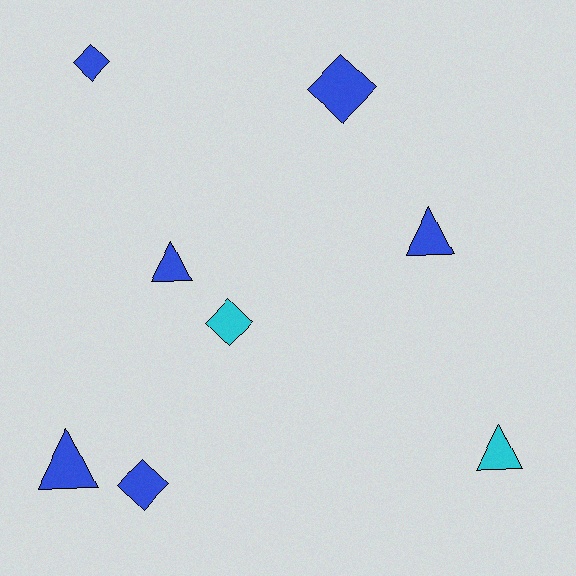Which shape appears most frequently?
Triangle, with 4 objects.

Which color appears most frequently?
Blue, with 6 objects.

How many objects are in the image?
There are 8 objects.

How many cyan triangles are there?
There is 1 cyan triangle.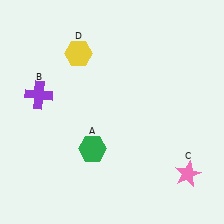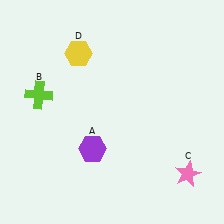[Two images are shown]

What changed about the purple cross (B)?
In Image 1, B is purple. In Image 2, it changed to lime.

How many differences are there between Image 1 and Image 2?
There are 2 differences between the two images.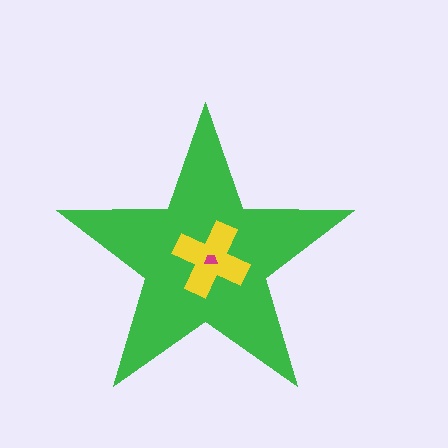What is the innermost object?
The magenta trapezoid.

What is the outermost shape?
The green star.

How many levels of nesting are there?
3.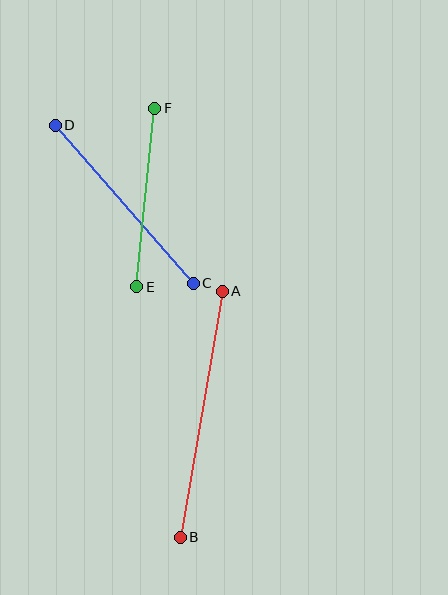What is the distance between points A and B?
The distance is approximately 250 pixels.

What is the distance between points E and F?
The distance is approximately 180 pixels.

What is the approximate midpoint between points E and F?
The midpoint is at approximately (146, 198) pixels.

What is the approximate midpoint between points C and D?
The midpoint is at approximately (124, 204) pixels.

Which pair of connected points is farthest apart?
Points A and B are farthest apart.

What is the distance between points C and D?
The distance is approximately 209 pixels.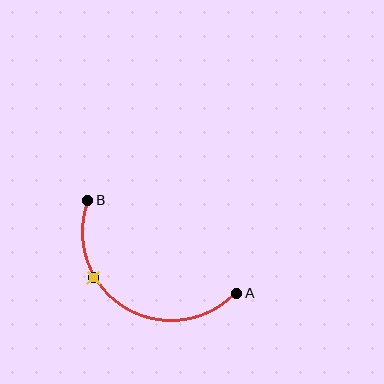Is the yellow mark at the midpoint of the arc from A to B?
No. The yellow mark lies on the arc but is closer to endpoint B. The arc midpoint would be at the point on the curve equidistant along the arc from both A and B.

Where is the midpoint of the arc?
The arc midpoint is the point on the curve farthest from the straight line joining A and B. It sits below that line.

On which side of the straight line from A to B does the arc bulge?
The arc bulges below the straight line connecting A and B.